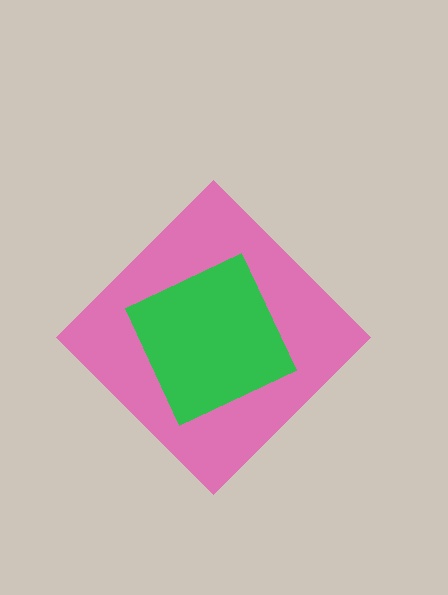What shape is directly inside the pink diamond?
The green square.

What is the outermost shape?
The pink diamond.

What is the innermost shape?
The green square.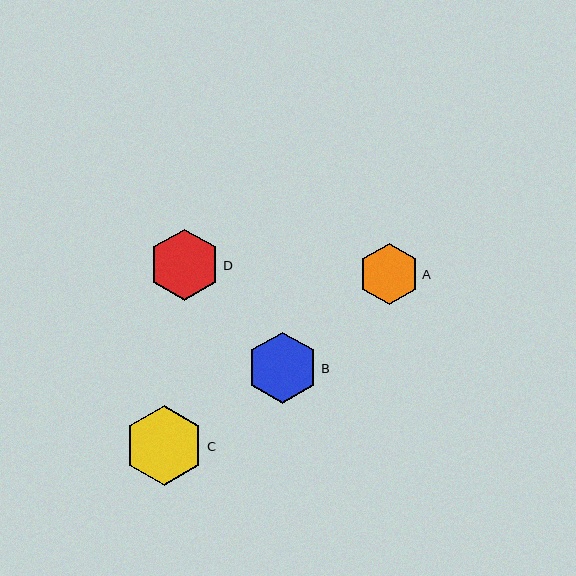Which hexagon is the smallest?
Hexagon A is the smallest with a size of approximately 61 pixels.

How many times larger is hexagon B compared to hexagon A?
Hexagon B is approximately 1.2 times the size of hexagon A.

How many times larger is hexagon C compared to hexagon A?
Hexagon C is approximately 1.3 times the size of hexagon A.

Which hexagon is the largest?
Hexagon C is the largest with a size of approximately 80 pixels.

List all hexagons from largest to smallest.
From largest to smallest: C, D, B, A.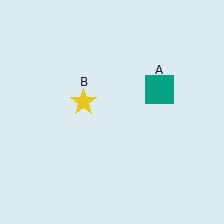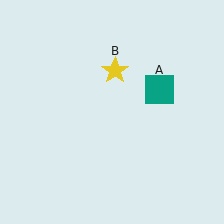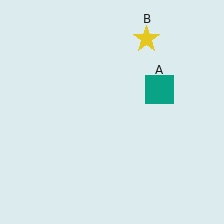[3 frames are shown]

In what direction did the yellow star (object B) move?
The yellow star (object B) moved up and to the right.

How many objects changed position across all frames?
1 object changed position: yellow star (object B).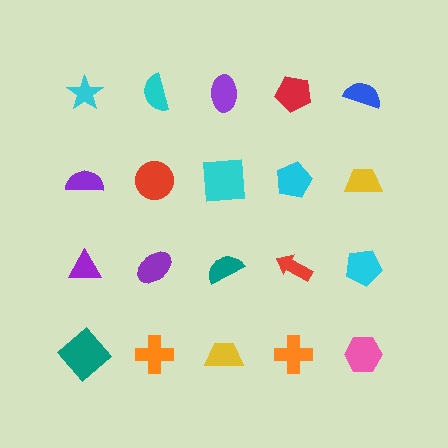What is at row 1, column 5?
A blue semicircle.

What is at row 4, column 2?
An orange cross.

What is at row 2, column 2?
A red circle.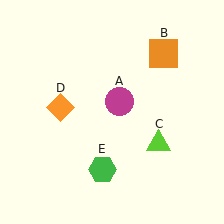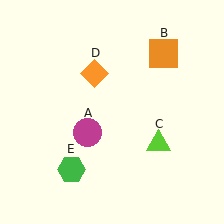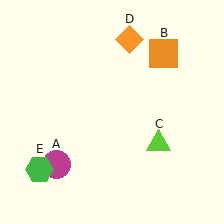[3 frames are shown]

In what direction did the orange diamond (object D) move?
The orange diamond (object D) moved up and to the right.